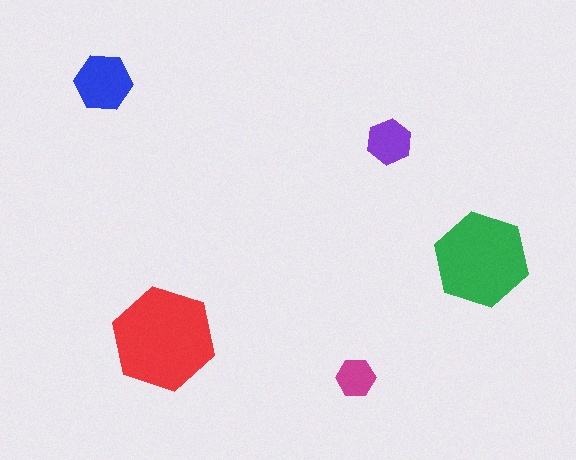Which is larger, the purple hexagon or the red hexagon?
The red one.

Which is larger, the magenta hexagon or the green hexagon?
The green one.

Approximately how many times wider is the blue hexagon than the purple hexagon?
About 1.5 times wider.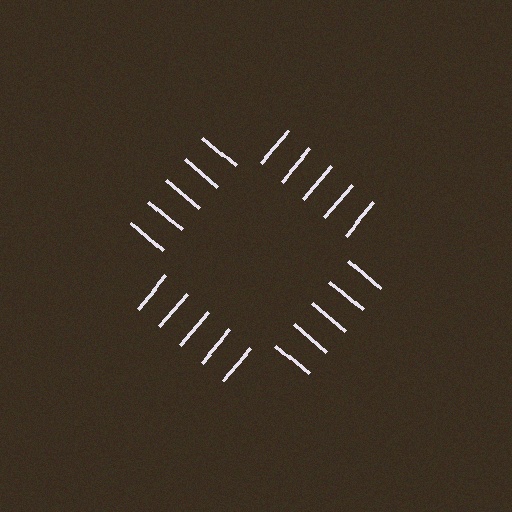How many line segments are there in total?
20 — 5 along each of the 4 edges.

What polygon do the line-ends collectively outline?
An illusory square — the line segments terminate on its edges but no continuous stroke is drawn.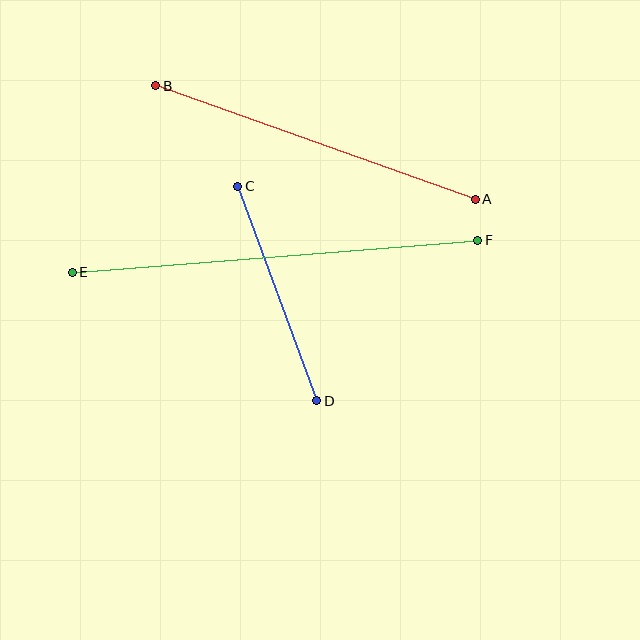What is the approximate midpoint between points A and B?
The midpoint is at approximately (315, 142) pixels.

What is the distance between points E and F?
The distance is approximately 407 pixels.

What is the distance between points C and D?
The distance is approximately 228 pixels.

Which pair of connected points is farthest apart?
Points E and F are farthest apart.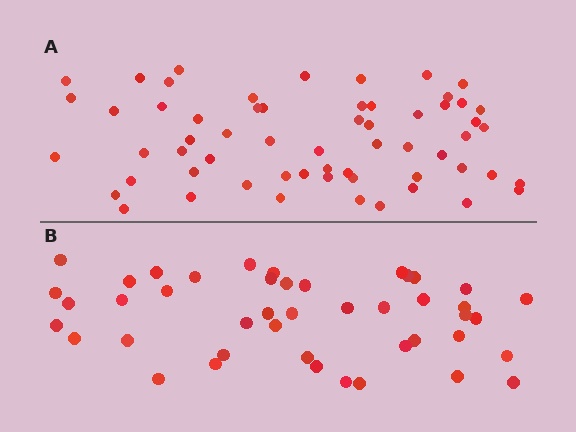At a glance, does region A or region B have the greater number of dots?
Region A (the top region) has more dots.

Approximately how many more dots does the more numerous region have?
Region A has approximately 15 more dots than region B.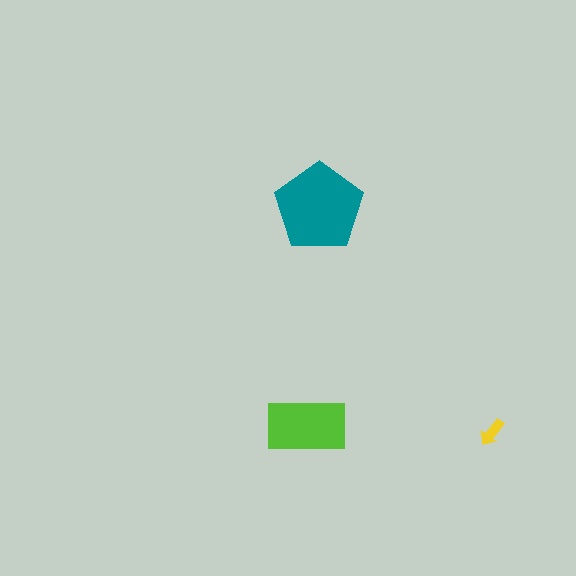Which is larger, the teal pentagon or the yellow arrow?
The teal pentagon.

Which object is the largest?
The teal pentagon.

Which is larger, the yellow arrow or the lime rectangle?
The lime rectangle.